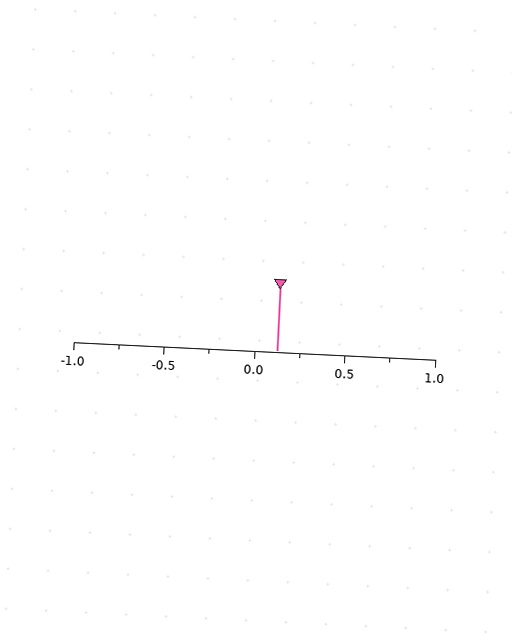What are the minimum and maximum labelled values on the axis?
The axis runs from -1.0 to 1.0.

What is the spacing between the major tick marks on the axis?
The major ticks are spaced 0.5 apart.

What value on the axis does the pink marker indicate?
The marker indicates approximately 0.12.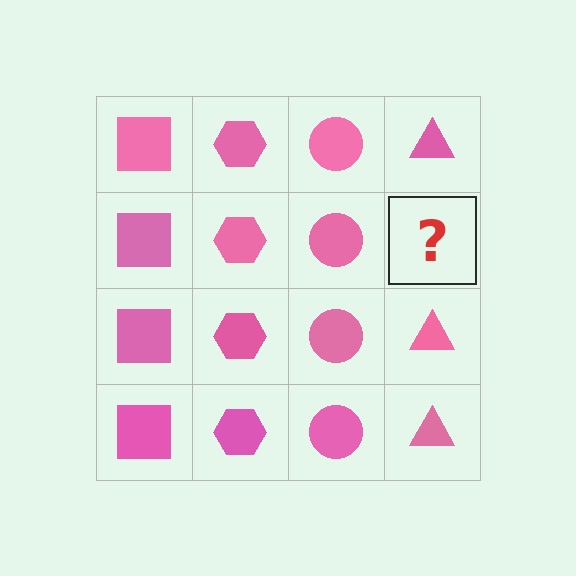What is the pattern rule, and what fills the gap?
The rule is that each column has a consistent shape. The gap should be filled with a pink triangle.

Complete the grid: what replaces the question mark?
The question mark should be replaced with a pink triangle.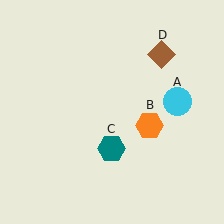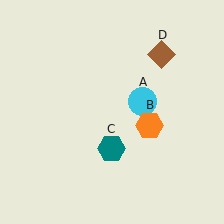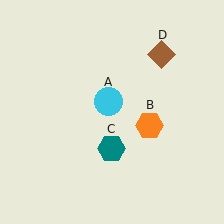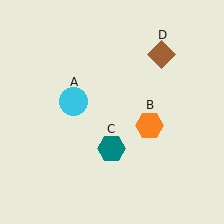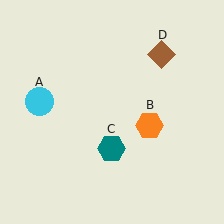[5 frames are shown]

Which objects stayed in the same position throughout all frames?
Orange hexagon (object B) and teal hexagon (object C) and brown diamond (object D) remained stationary.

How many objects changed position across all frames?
1 object changed position: cyan circle (object A).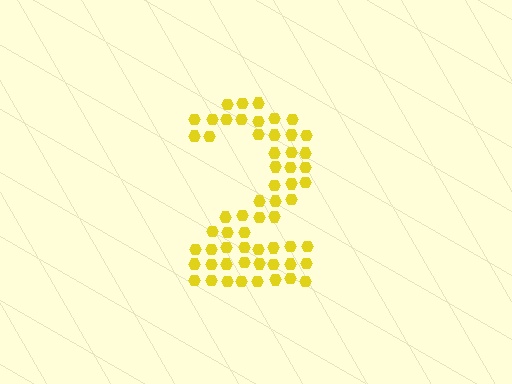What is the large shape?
The large shape is the digit 2.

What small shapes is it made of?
It is made of small hexagons.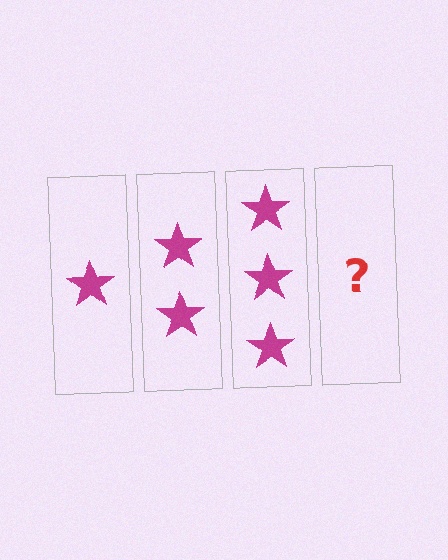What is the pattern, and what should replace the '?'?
The pattern is that each step adds one more star. The '?' should be 4 stars.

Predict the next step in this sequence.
The next step is 4 stars.